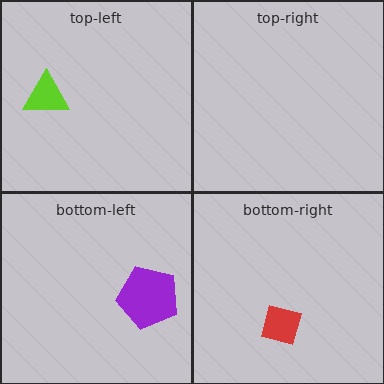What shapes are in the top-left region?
The lime triangle.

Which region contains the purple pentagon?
The bottom-left region.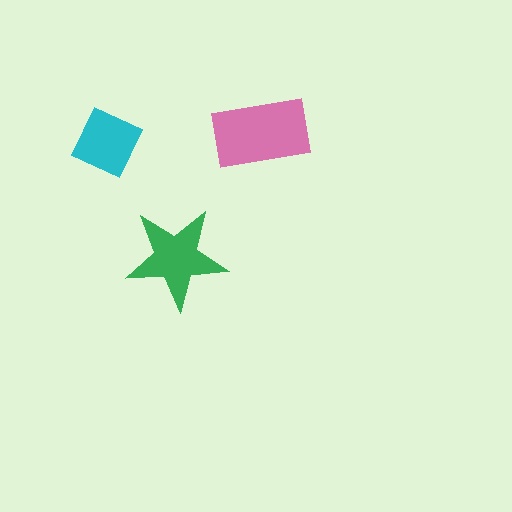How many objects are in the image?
There are 3 objects in the image.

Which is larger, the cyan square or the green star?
The green star.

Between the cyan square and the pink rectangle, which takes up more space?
The pink rectangle.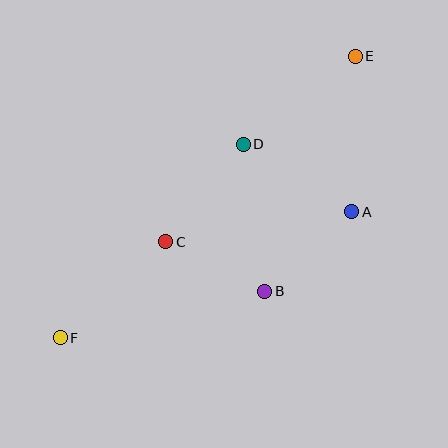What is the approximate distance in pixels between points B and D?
The distance between B and D is approximately 148 pixels.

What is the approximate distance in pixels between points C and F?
The distance between C and F is approximately 142 pixels.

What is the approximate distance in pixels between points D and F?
The distance between D and F is approximately 267 pixels.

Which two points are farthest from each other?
Points E and F are farthest from each other.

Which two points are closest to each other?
Points B and C are closest to each other.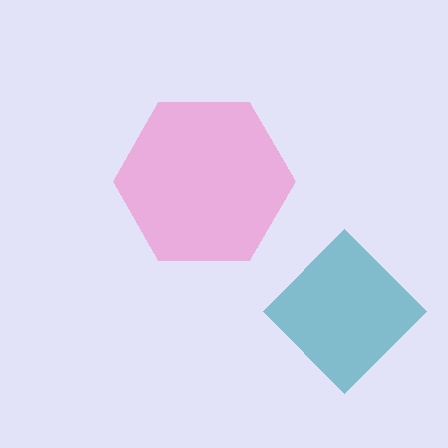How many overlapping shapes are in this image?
There are 2 overlapping shapes in the image.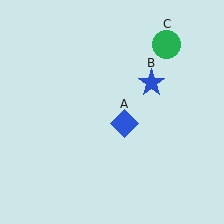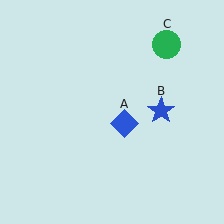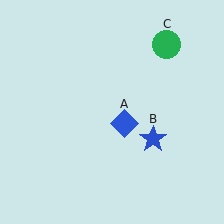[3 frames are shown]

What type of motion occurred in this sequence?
The blue star (object B) rotated clockwise around the center of the scene.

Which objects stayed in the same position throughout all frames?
Blue diamond (object A) and green circle (object C) remained stationary.